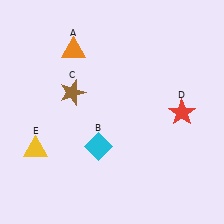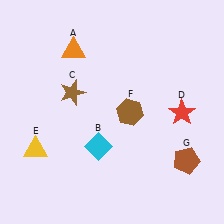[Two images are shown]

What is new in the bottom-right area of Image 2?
A brown hexagon (F) was added in the bottom-right area of Image 2.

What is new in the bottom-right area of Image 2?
A brown pentagon (G) was added in the bottom-right area of Image 2.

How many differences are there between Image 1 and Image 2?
There are 2 differences between the two images.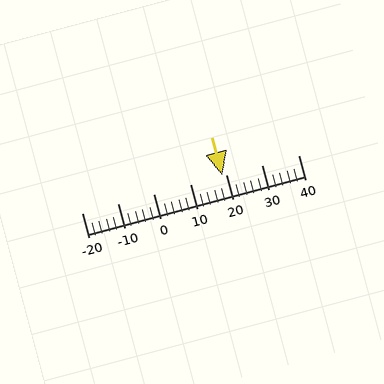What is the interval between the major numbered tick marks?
The major tick marks are spaced 10 units apart.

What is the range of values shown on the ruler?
The ruler shows values from -20 to 40.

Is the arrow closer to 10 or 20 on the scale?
The arrow is closer to 20.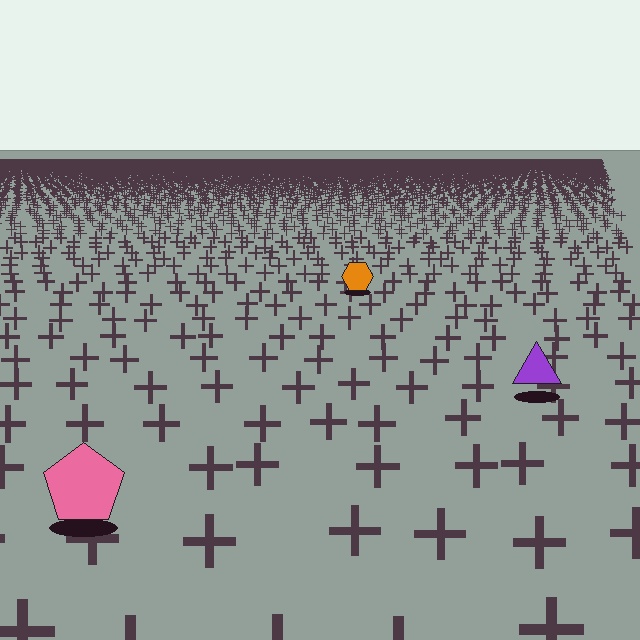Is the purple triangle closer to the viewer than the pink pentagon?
No. The pink pentagon is closer — you can tell from the texture gradient: the ground texture is coarser near it.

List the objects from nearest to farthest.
From nearest to farthest: the pink pentagon, the purple triangle, the orange hexagon.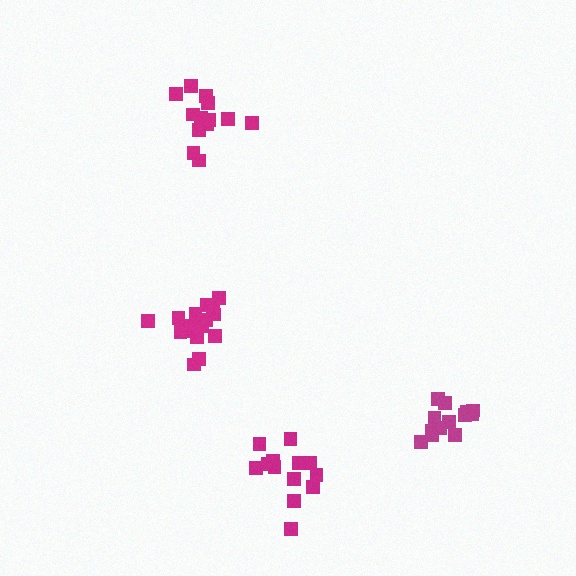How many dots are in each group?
Group 1: 14 dots, Group 2: 13 dots, Group 3: 18 dots, Group 4: 14 dots (59 total).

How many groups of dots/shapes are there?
There are 4 groups.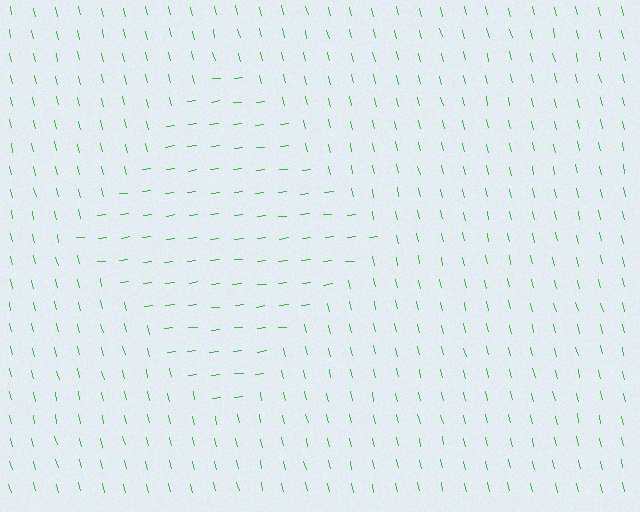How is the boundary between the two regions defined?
The boundary is defined purely by a change in line orientation (approximately 83 degrees difference). All lines are the same color and thickness.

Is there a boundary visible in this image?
Yes, there is a texture boundary formed by a change in line orientation.